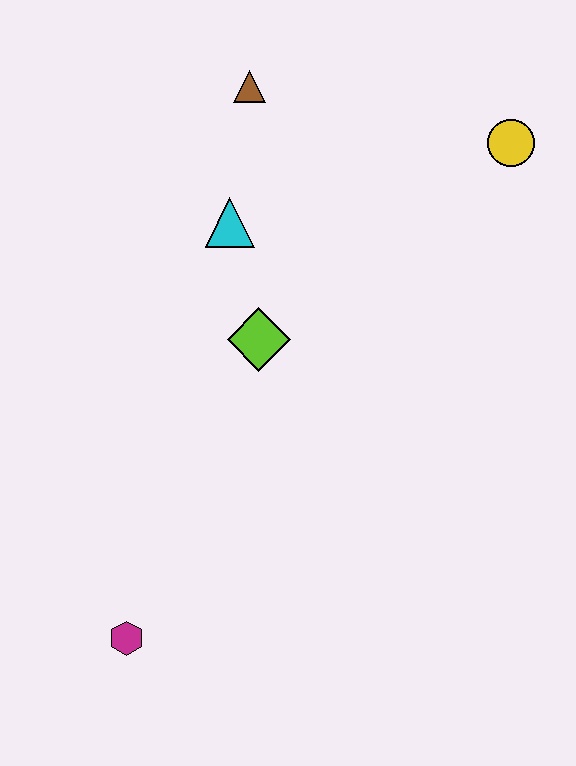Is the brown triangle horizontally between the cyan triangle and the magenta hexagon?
No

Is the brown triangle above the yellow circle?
Yes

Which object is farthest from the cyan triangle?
The magenta hexagon is farthest from the cyan triangle.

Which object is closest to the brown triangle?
The cyan triangle is closest to the brown triangle.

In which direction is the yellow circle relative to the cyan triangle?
The yellow circle is to the right of the cyan triangle.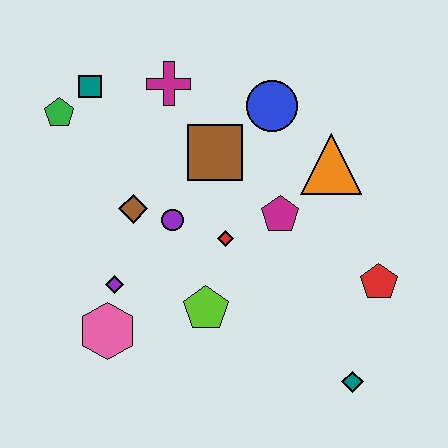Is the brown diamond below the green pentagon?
Yes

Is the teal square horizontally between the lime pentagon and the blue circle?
No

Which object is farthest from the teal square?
The teal diamond is farthest from the teal square.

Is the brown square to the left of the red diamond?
Yes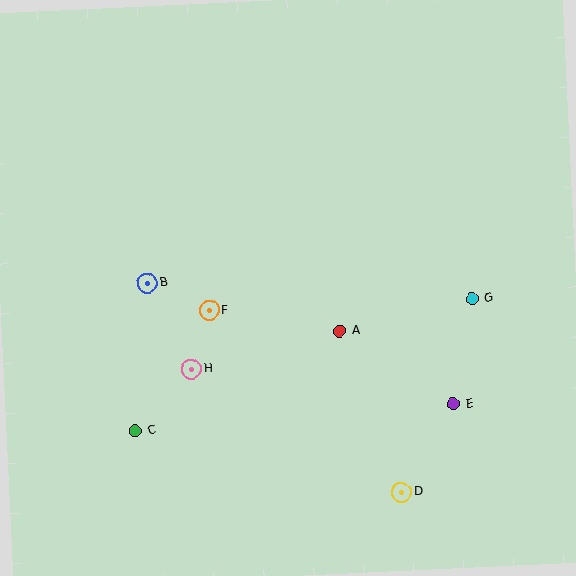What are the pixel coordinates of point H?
Point H is at (192, 369).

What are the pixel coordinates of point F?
Point F is at (209, 311).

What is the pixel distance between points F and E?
The distance between F and E is 262 pixels.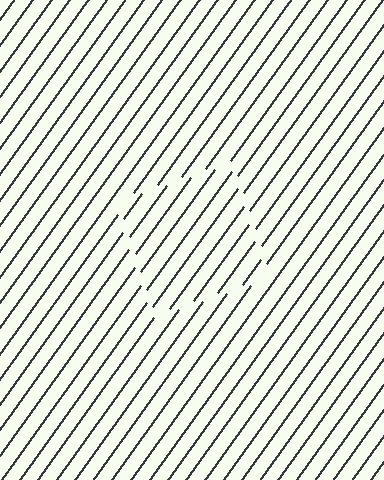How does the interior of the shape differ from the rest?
The interior of the shape contains the same grating, shifted by half a period — the contour is defined by the phase discontinuity where line-ends from the inner and outer gratings abut.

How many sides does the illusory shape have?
4 sides — the line-ends trace a square.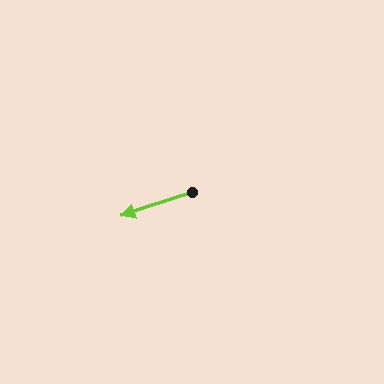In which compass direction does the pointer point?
West.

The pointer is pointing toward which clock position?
Roughly 8 o'clock.